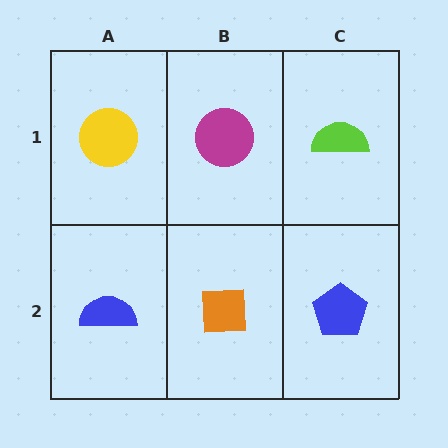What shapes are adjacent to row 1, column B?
An orange square (row 2, column B), a yellow circle (row 1, column A), a lime semicircle (row 1, column C).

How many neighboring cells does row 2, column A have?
2.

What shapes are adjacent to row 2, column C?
A lime semicircle (row 1, column C), an orange square (row 2, column B).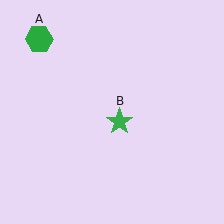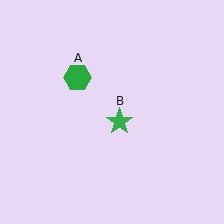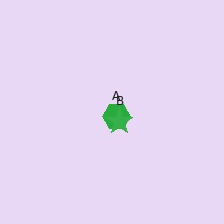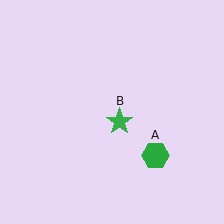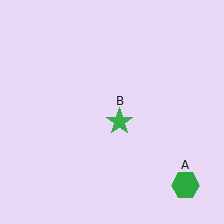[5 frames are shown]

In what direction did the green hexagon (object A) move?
The green hexagon (object A) moved down and to the right.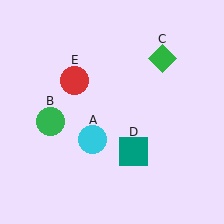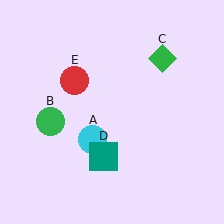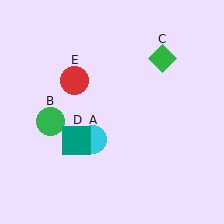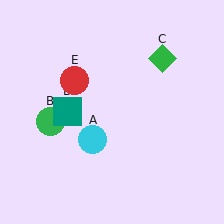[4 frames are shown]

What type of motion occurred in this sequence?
The teal square (object D) rotated clockwise around the center of the scene.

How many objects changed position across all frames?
1 object changed position: teal square (object D).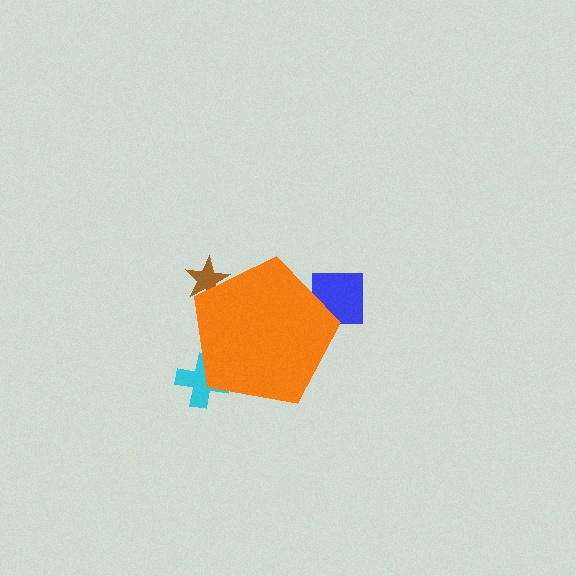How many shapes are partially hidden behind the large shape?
3 shapes are partially hidden.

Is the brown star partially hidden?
Yes, the brown star is partially hidden behind the orange pentagon.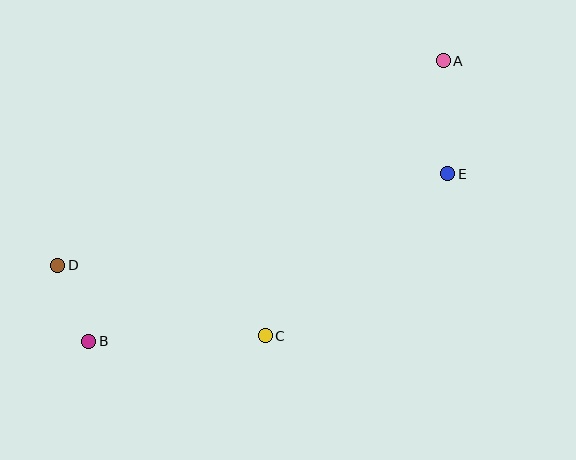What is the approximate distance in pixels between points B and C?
The distance between B and C is approximately 177 pixels.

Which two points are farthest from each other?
Points A and B are farthest from each other.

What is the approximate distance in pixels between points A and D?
The distance between A and D is approximately 436 pixels.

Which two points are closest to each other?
Points B and D are closest to each other.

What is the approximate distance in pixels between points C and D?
The distance between C and D is approximately 219 pixels.